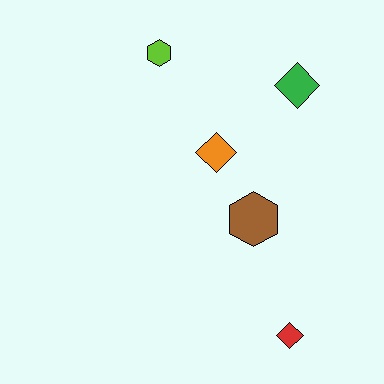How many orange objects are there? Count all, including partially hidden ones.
There is 1 orange object.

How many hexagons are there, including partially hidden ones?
There are 2 hexagons.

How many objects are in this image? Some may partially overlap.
There are 5 objects.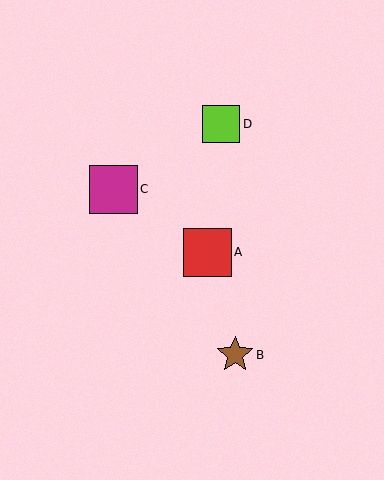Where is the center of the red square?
The center of the red square is at (208, 252).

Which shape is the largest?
The magenta square (labeled C) is the largest.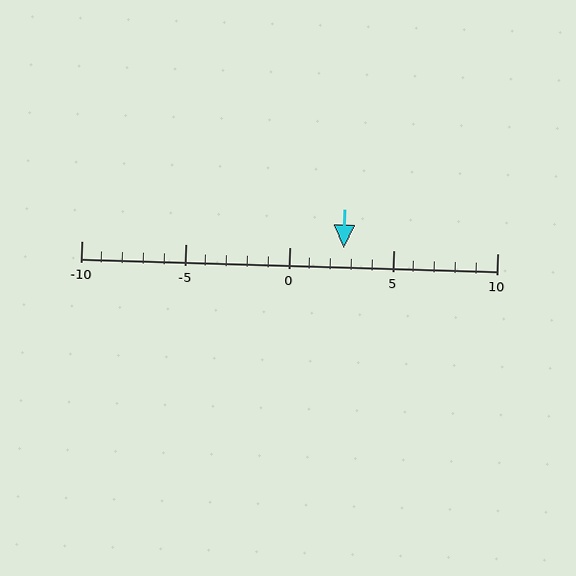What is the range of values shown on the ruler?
The ruler shows values from -10 to 10.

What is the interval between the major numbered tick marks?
The major tick marks are spaced 5 units apart.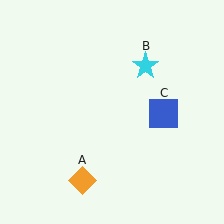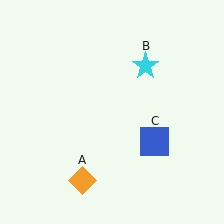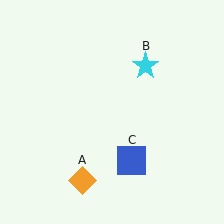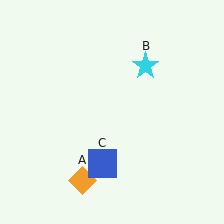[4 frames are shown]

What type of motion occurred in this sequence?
The blue square (object C) rotated clockwise around the center of the scene.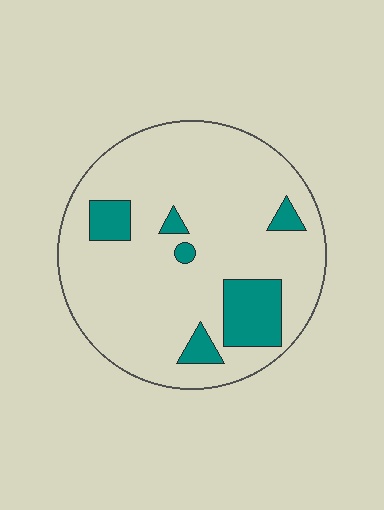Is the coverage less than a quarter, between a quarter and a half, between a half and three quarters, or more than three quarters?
Less than a quarter.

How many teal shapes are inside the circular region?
6.